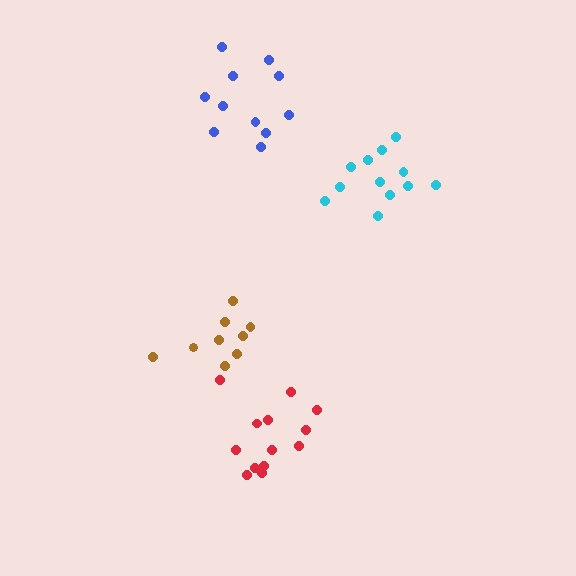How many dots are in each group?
Group 1: 12 dots, Group 2: 9 dots, Group 3: 11 dots, Group 4: 13 dots (45 total).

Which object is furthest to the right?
The cyan cluster is rightmost.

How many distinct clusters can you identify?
There are 4 distinct clusters.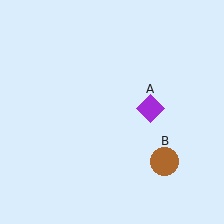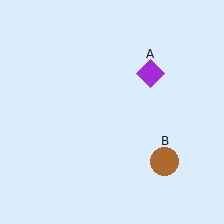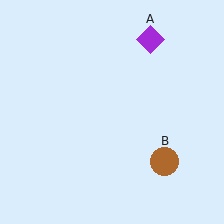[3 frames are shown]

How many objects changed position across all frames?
1 object changed position: purple diamond (object A).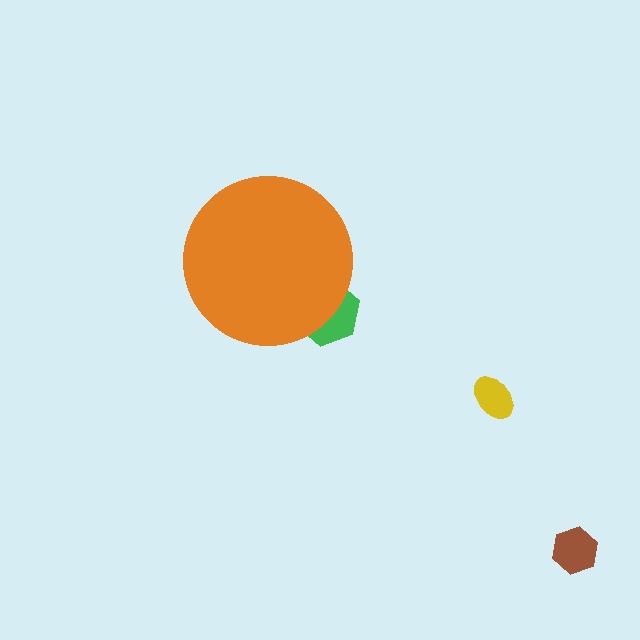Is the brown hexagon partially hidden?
No, the brown hexagon is fully visible.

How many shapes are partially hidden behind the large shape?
1 shape is partially hidden.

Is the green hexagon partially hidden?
Yes, the green hexagon is partially hidden behind the orange circle.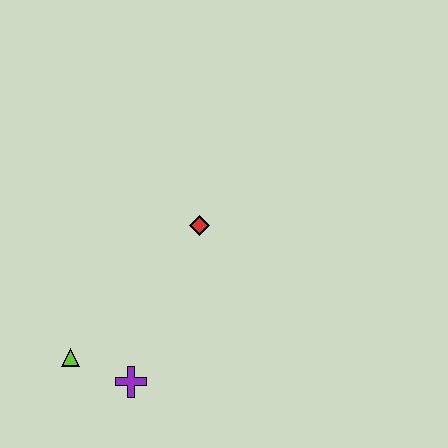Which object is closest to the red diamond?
The purple cross is closest to the red diamond.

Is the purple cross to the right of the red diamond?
No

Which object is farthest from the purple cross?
The red diamond is farthest from the purple cross.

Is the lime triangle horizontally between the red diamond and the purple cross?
No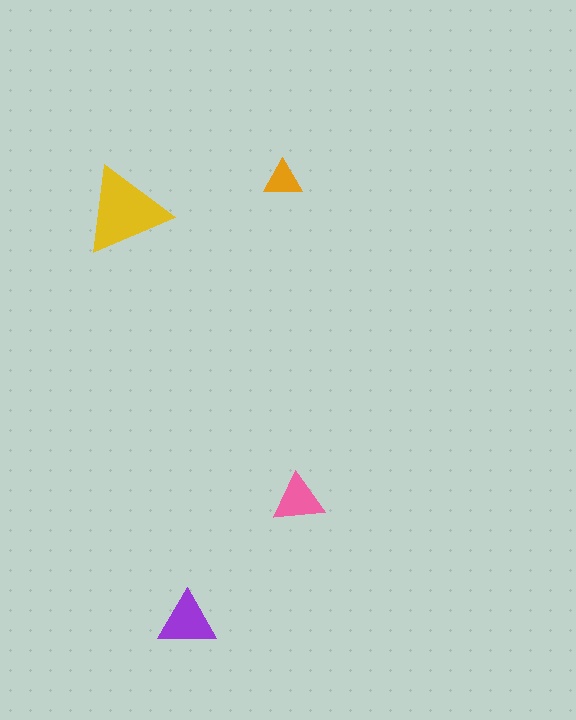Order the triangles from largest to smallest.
the yellow one, the purple one, the pink one, the orange one.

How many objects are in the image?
There are 4 objects in the image.